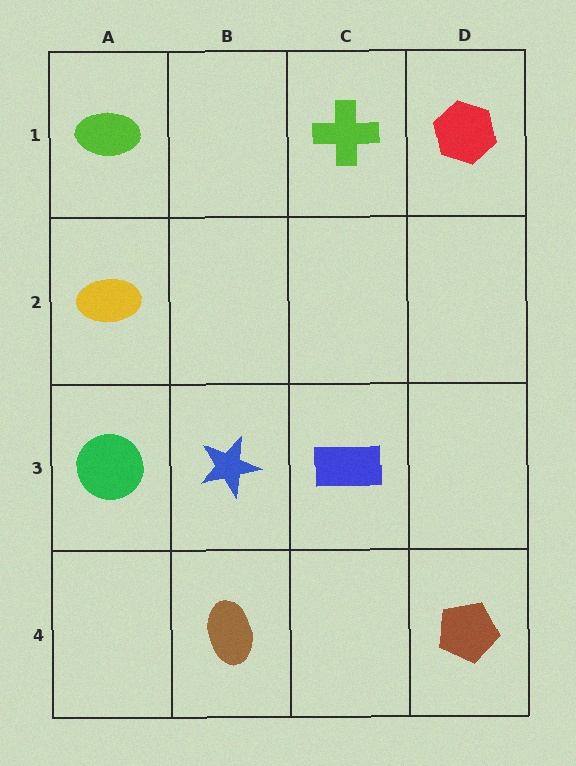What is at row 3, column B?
A blue star.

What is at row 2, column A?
A yellow ellipse.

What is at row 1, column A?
A lime ellipse.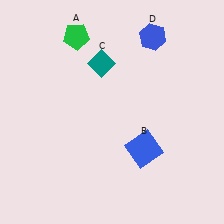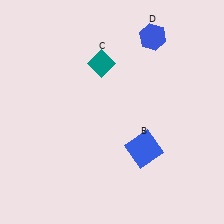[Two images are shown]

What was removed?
The green pentagon (A) was removed in Image 2.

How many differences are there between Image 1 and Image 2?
There is 1 difference between the two images.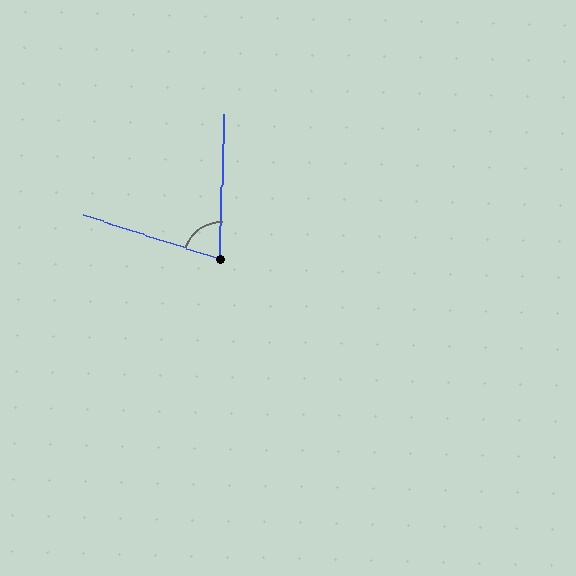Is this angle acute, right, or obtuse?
It is acute.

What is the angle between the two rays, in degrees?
Approximately 74 degrees.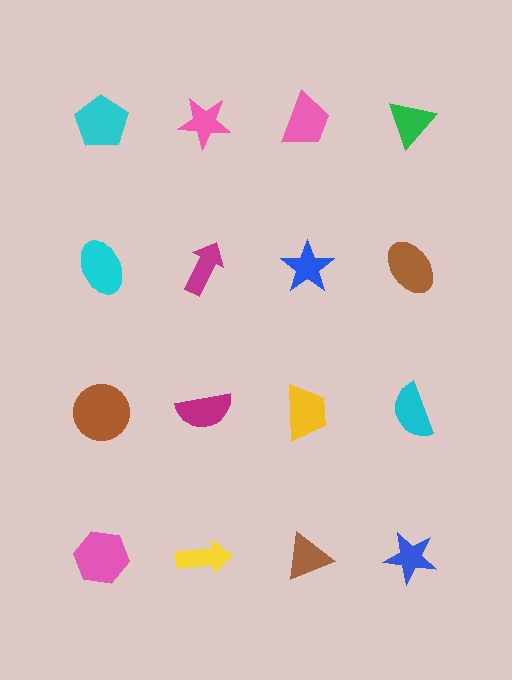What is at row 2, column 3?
A blue star.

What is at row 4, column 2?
A yellow arrow.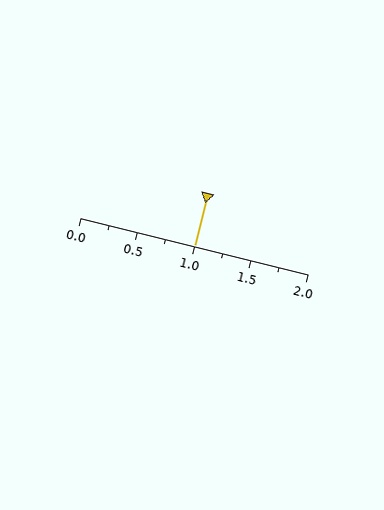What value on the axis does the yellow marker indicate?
The marker indicates approximately 1.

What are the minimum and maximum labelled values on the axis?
The axis runs from 0.0 to 2.0.